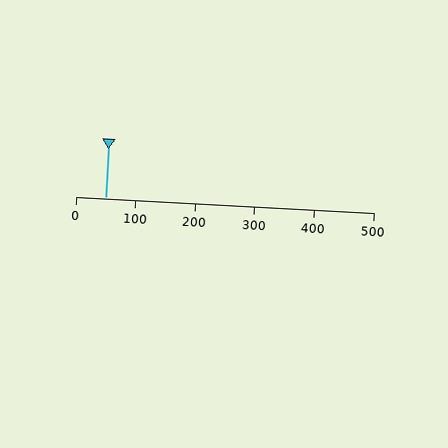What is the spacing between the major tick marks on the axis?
The major ticks are spaced 100 apart.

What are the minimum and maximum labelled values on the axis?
The axis runs from 0 to 500.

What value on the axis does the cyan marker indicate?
The marker indicates approximately 50.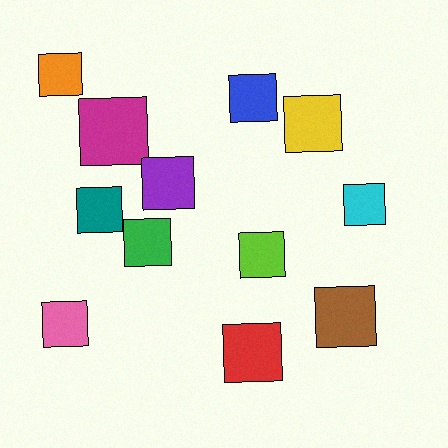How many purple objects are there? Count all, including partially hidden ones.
There is 1 purple object.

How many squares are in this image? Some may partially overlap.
There are 12 squares.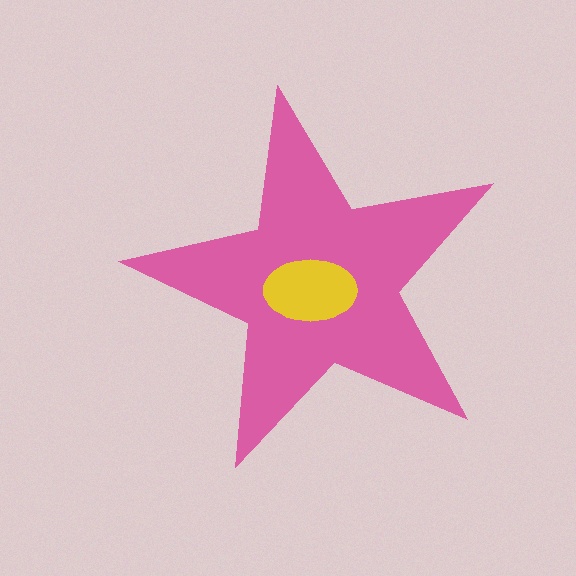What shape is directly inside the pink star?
The yellow ellipse.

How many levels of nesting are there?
2.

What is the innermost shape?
The yellow ellipse.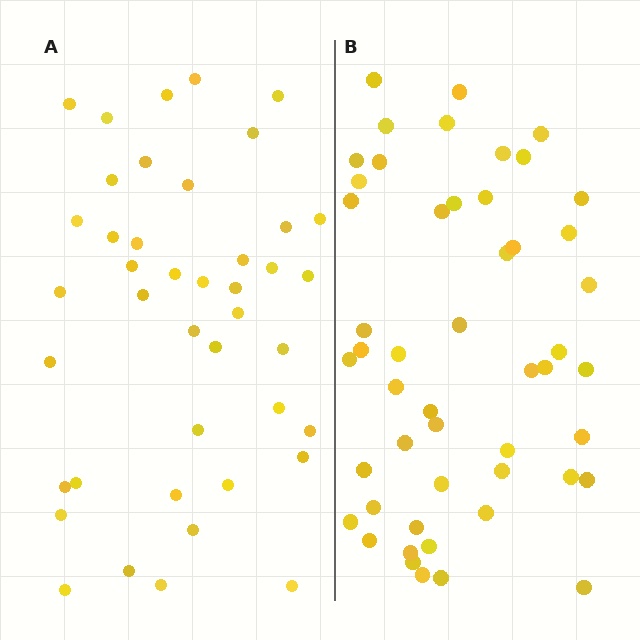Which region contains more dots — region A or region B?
Region B (the right region) has more dots.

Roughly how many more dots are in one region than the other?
Region B has roughly 8 or so more dots than region A.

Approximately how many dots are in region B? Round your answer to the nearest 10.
About 50 dots.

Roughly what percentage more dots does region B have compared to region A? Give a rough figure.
About 20% more.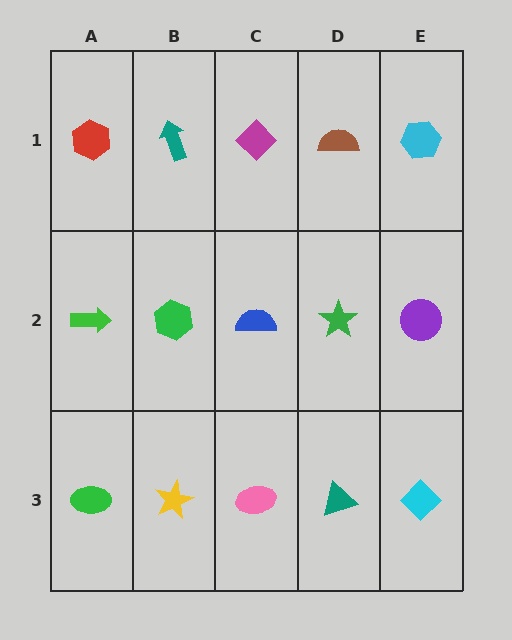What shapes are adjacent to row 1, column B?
A green hexagon (row 2, column B), a red hexagon (row 1, column A), a magenta diamond (row 1, column C).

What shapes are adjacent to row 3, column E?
A purple circle (row 2, column E), a teal triangle (row 3, column D).